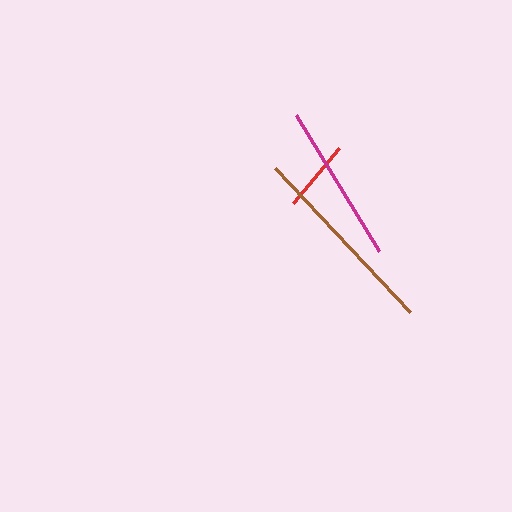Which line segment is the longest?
The brown line is the longest at approximately 198 pixels.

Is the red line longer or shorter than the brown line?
The brown line is longer than the red line.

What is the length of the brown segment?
The brown segment is approximately 198 pixels long.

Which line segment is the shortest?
The red line is the shortest at approximately 72 pixels.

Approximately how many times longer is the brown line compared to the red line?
The brown line is approximately 2.8 times the length of the red line.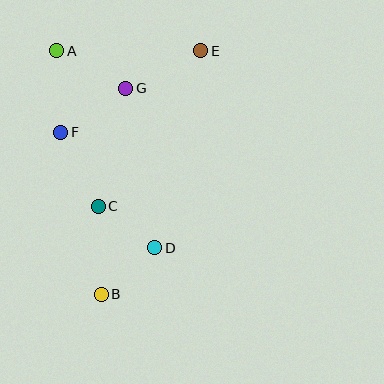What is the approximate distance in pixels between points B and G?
The distance between B and G is approximately 207 pixels.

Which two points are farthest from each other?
Points B and E are farthest from each other.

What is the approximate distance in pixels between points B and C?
The distance between B and C is approximately 88 pixels.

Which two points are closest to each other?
Points C and D are closest to each other.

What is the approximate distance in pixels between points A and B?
The distance between A and B is approximately 248 pixels.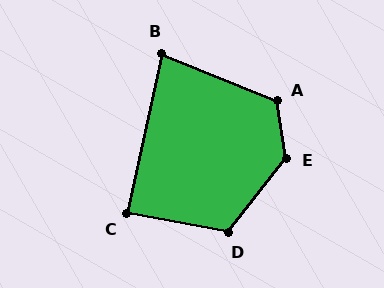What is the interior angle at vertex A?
Approximately 122 degrees (obtuse).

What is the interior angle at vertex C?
Approximately 88 degrees (approximately right).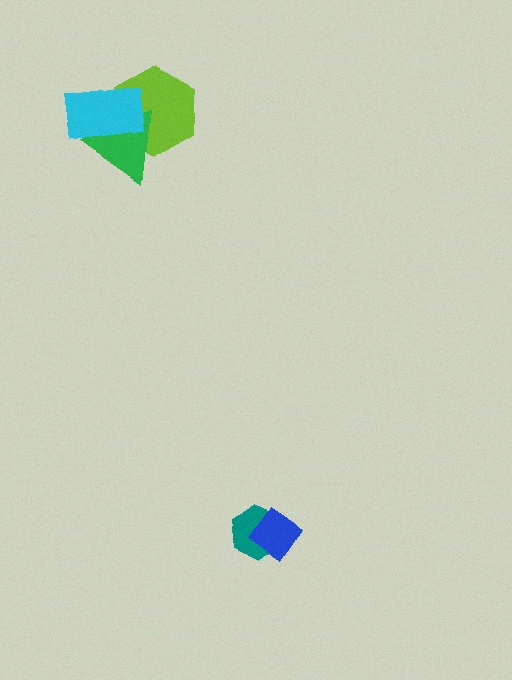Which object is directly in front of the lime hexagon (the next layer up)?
The green triangle is directly in front of the lime hexagon.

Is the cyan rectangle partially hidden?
No, no other shape covers it.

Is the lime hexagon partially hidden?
Yes, it is partially covered by another shape.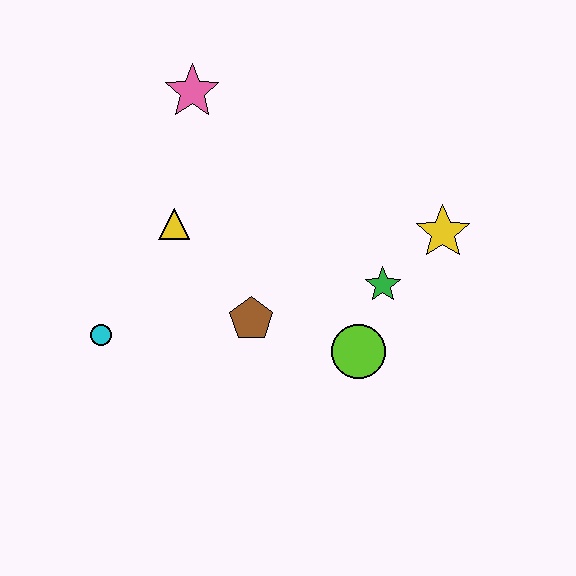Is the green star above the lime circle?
Yes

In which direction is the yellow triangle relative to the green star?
The yellow triangle is to the left of the green star.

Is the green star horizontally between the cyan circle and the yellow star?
Yes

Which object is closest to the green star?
The lime circle is closest to the green star.